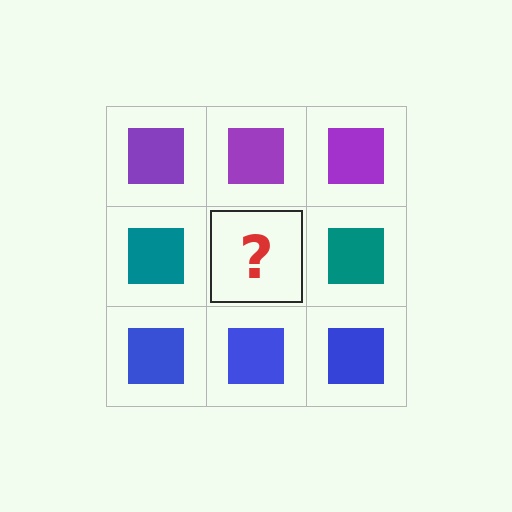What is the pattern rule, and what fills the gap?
The rule is that each row has a consistent color. The gap should be filled with a teal square.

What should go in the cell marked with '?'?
The missing cell should contain a teal square.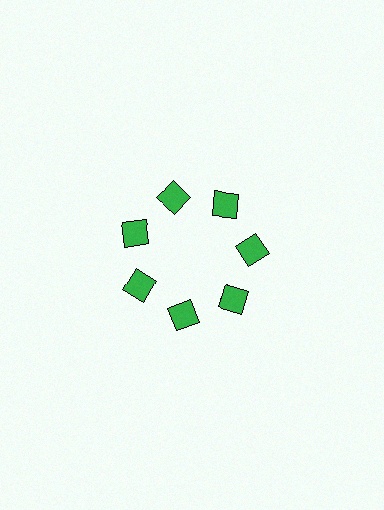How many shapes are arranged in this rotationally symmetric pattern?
There are 7 shapes, arranged in 7 groups of 1.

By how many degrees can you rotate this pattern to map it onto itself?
The pattern maps onto itself every 51 degrees of rotation.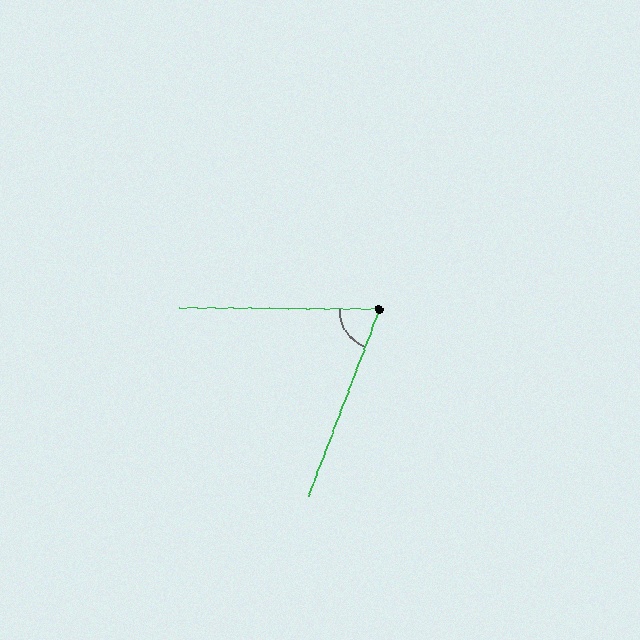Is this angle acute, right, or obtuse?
It is acute.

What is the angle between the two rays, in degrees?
Approximately 70 degrees.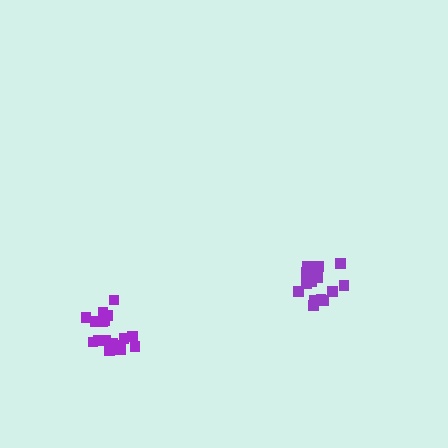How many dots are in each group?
Group 1: 16 dots, Group 2: 18 dots (34 total).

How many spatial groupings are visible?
There are 2 spatial groupings.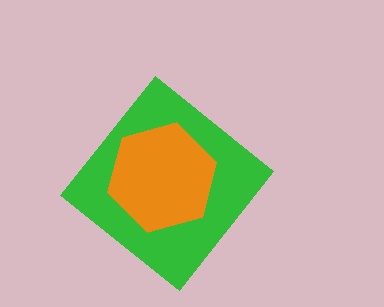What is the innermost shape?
The orange hexagon.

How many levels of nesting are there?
2.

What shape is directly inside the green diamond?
The orange hexagon.